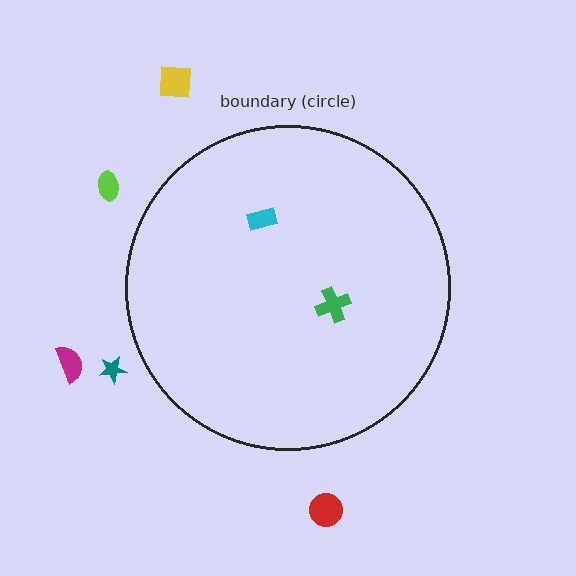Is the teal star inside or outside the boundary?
Outside.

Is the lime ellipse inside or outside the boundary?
Outside.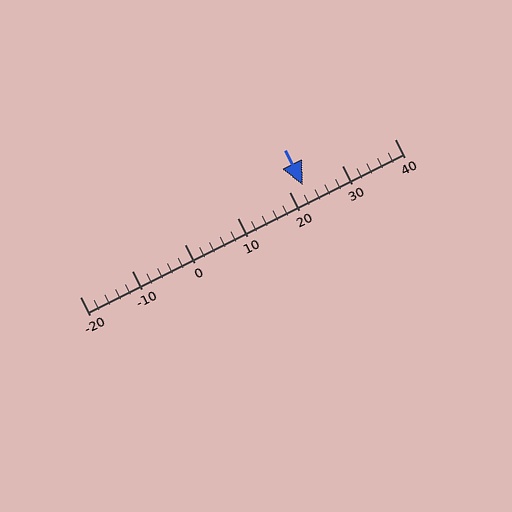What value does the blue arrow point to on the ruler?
The blue arrow points to approximately 22.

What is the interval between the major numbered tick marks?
The major tick marks are spaced 10 units apart.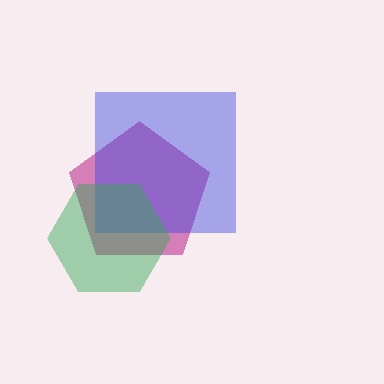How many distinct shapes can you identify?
There are 3 distinct shapes: a magenta pentagon, a blue square, a green hexagon.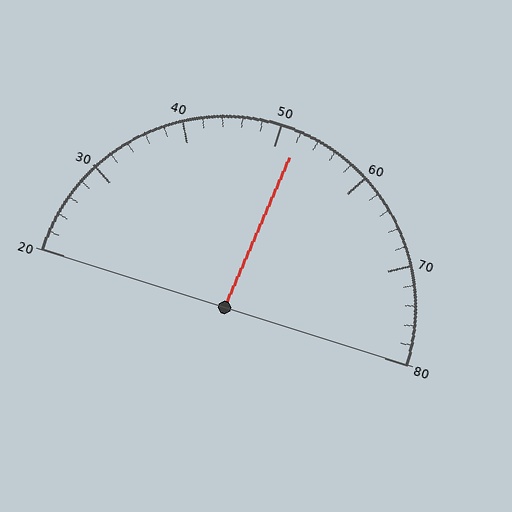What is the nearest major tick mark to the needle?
The nearest major tick mark is 50.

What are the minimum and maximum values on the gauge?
The gauge ranges from 20 to 80.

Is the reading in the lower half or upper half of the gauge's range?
The reading is in the upper half of the range (20 to 80).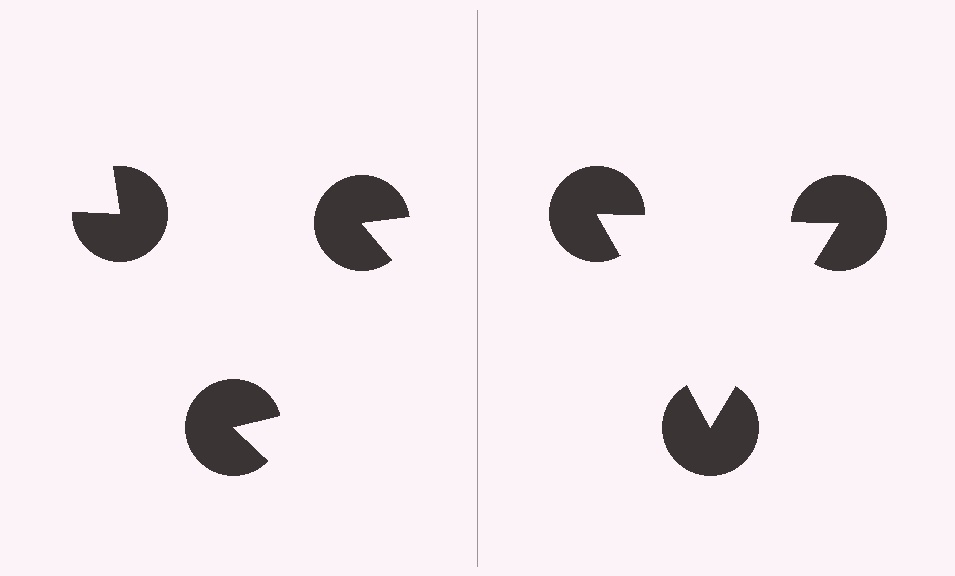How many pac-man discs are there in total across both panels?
6 — 3 on each side.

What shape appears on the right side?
An illusory triangle.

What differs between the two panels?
The pac-man discs are positioned identically on both sides; only the wedge orientations differ. On the right they align to a triangle; on the left they are misaligned.